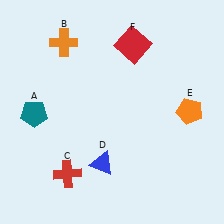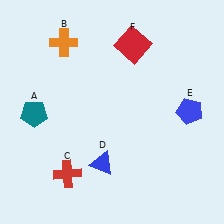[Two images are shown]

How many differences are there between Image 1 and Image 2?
There is 1 difference between the two images.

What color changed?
The pentagon (E) changed from orange in Image 1 to blue in Image 2.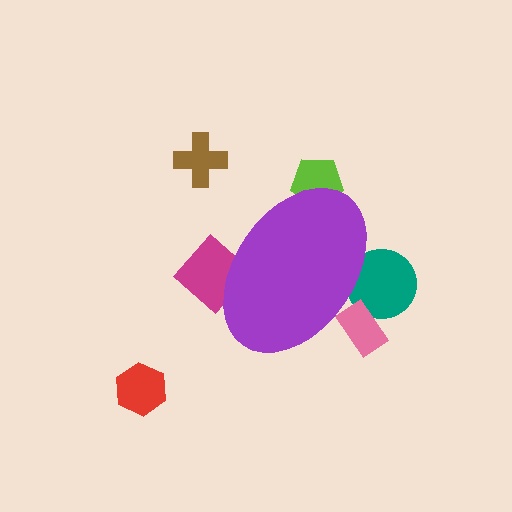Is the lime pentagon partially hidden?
Yes, the lime pentagon is partially hidden behind the purple ellipse.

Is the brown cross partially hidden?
No, the brown cross is fully visible.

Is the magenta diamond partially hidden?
Yes, the magenta diamond is partially hidden behind the purple ellipse.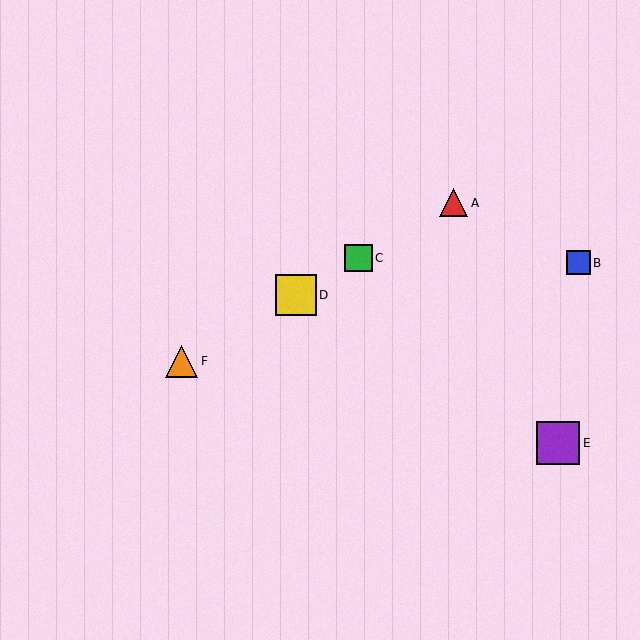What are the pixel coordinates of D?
Object D is at (296, 295).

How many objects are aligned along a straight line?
4 objects (A, C, D, F) are aligned along a straight line.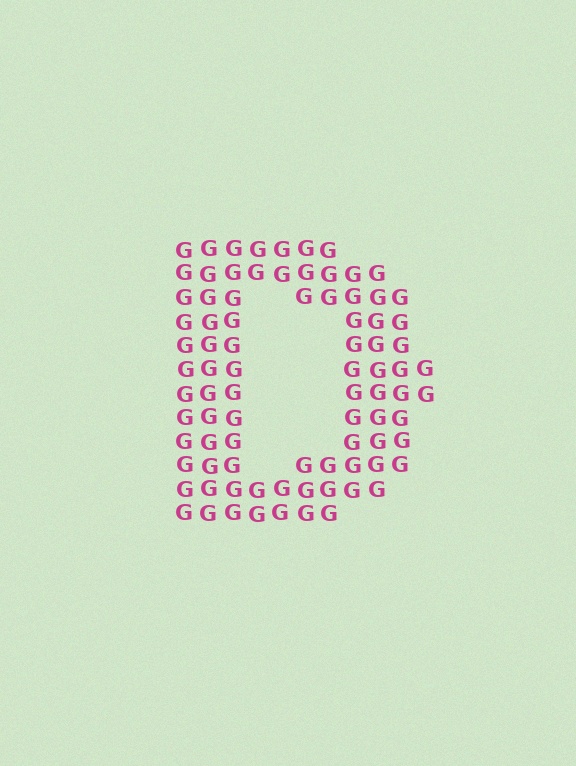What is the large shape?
The large shape is the letter D.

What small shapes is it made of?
It is made of small letter G's.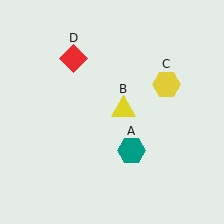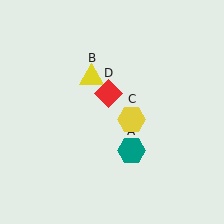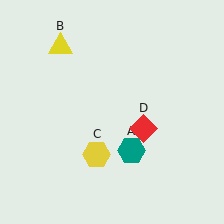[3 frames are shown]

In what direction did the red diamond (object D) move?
The red diamond (object D) moved down and to the right.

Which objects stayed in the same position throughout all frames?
Teal hexagon (object A) remained stationary.